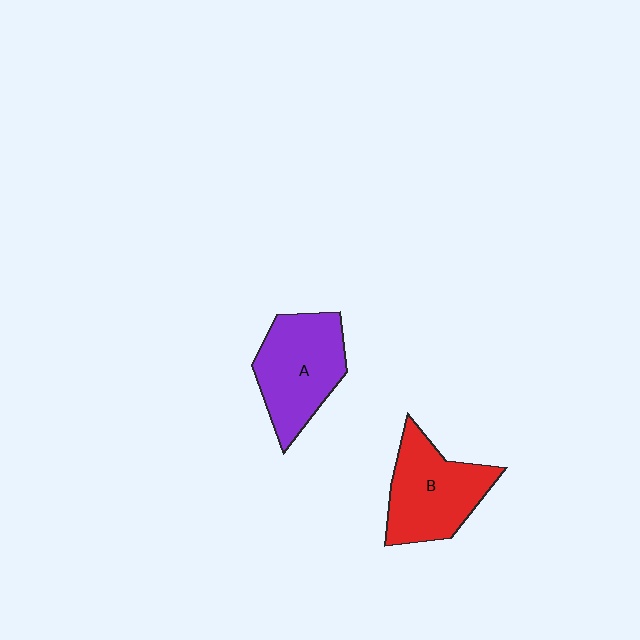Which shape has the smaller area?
Shape B (red).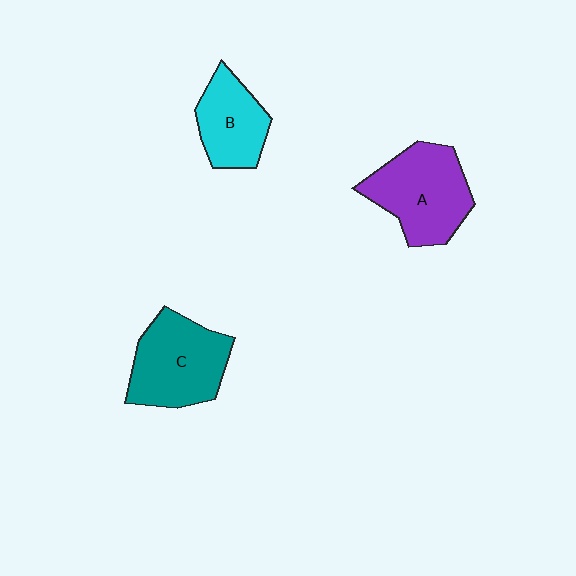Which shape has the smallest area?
Shape B (cyan).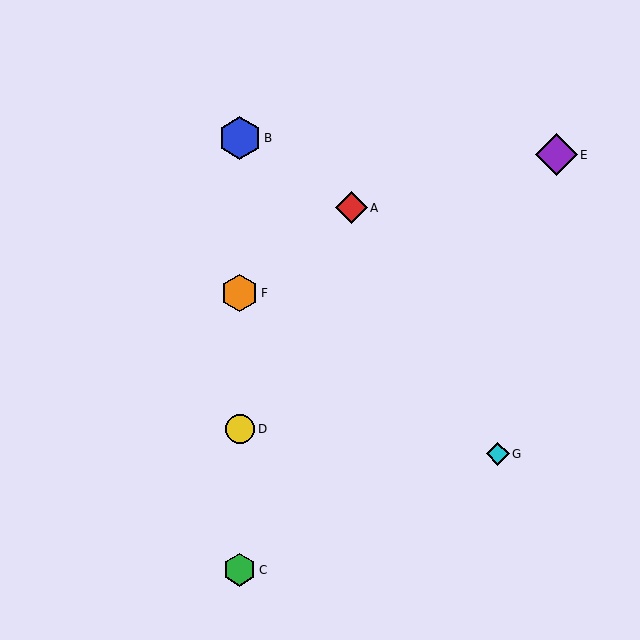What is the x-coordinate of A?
Object A is at x≈351.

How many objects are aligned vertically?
4 objects (B, C, D, F) are aligned vertically.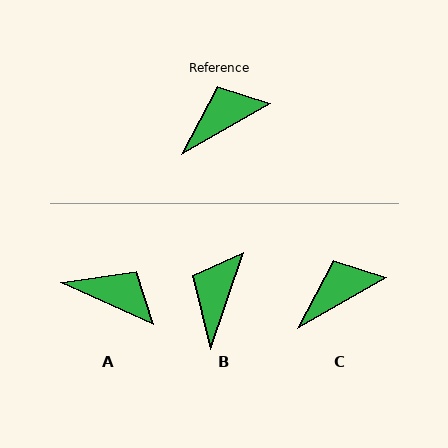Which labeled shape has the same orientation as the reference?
C.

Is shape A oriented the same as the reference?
No, it is off by about 54 degrees.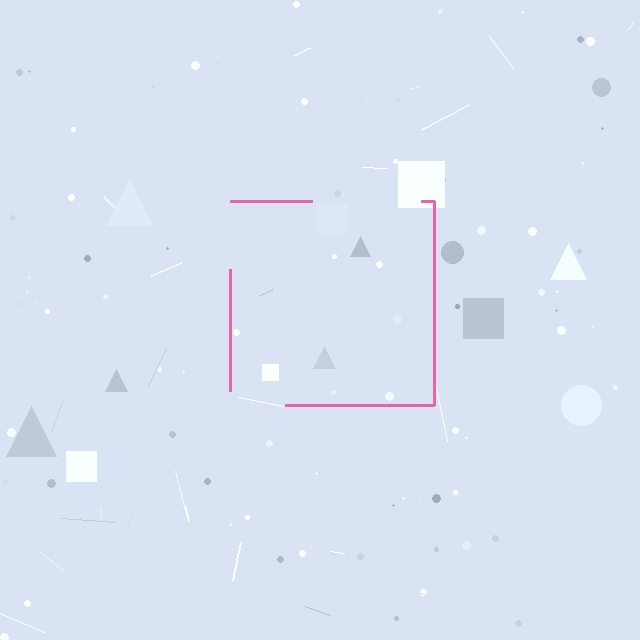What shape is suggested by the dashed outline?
The dashed outline suggests a square.